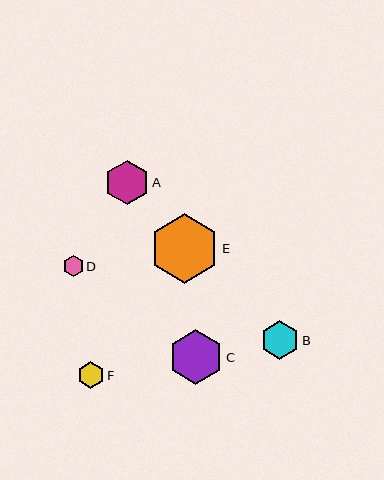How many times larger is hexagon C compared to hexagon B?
Hexagon C is approximately 1.4 times the size of hexagon B.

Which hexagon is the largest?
Hexagon E is the largest with a size of approximately 69 pixels.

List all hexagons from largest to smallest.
From largest to smallest: E, C, A, B, F, D.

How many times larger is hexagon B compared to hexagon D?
Hexagon B is approximately 1.9 times the size of hexagon D.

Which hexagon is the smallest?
Hexagon D is the smallest with a size of approximately 21 pixels.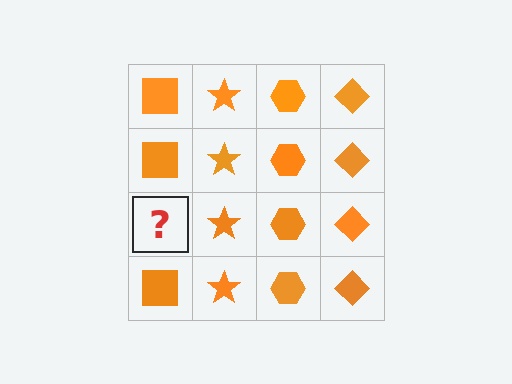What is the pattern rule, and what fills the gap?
The rule is that each column has a consistent shape. The gap should be filled with an orange square.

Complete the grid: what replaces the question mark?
The question mark should be replaced with an orange square.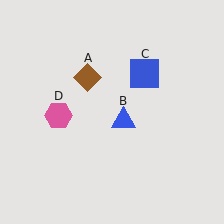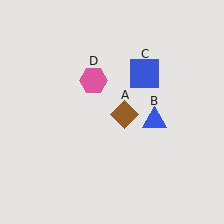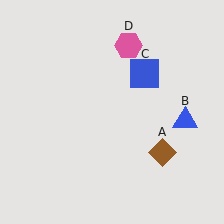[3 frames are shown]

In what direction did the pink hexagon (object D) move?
The pink hexagon (object D) moved up and to the right.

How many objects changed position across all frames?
3 objects changed position: brown diamond (object A), blue triangle (object B), pink hexagon (object D).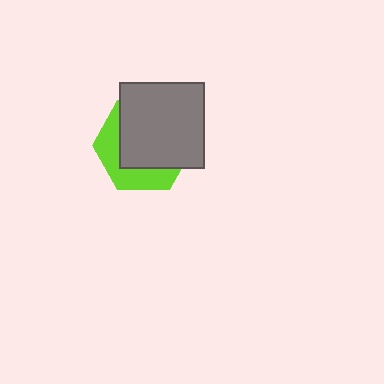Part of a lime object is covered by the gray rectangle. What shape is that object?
It is a hexagon.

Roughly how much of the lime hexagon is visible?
A small part of it is visible (roughly 35%).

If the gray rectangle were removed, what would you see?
You would see the complete lime hexagon.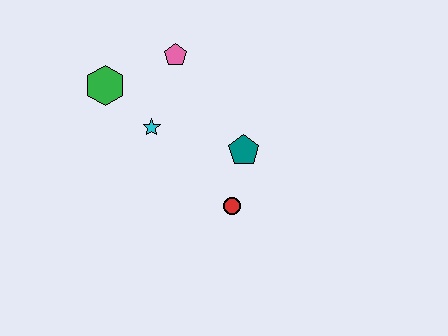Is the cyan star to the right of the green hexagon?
Yes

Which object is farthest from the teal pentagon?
The green hexagon is farthest from the teal pentagon.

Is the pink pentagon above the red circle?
Yes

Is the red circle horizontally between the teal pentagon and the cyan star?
Yes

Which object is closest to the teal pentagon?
The red circle is closest to the teal pentagon.